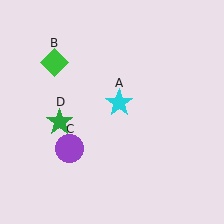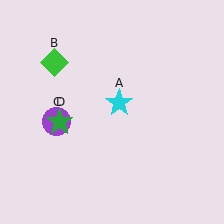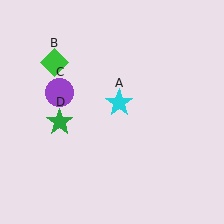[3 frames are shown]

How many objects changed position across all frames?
1 object changed position: purple circle (object C).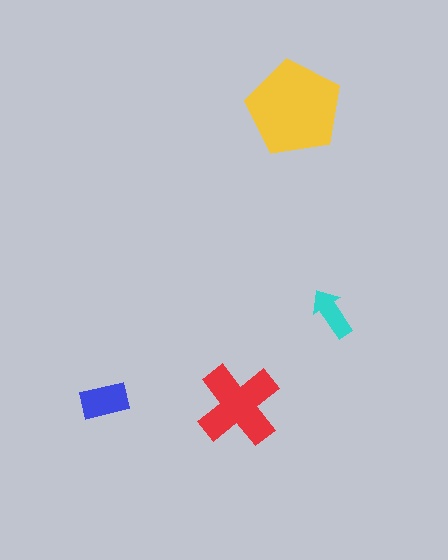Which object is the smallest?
The cyan arrow.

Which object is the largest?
The yellow pentagon.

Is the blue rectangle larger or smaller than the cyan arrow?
Larger.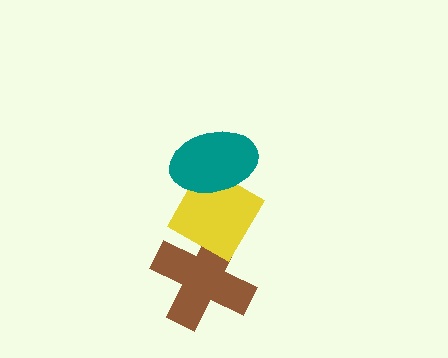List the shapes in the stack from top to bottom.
From top to bottom: the teal ellipse, the yellow diamond, the brown cross.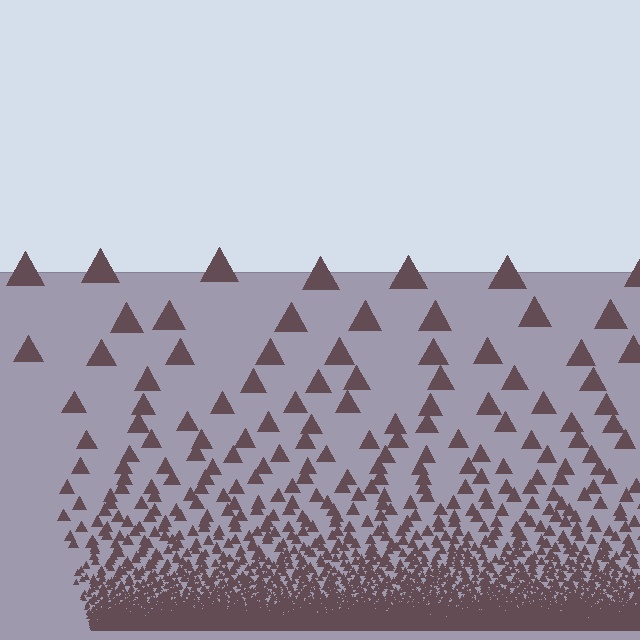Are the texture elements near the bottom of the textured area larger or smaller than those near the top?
Smaller. The gradient is inverted — elements near the bottom are smaller and denser.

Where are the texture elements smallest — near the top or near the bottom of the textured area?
Near the bottom.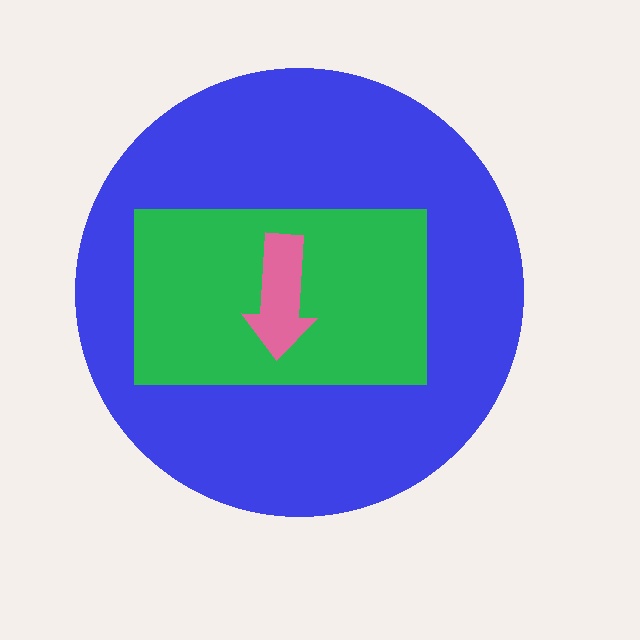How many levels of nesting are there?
3.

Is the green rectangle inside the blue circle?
Yes.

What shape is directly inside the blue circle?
The green rectangle.